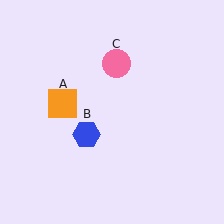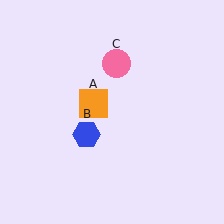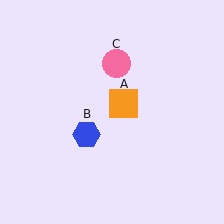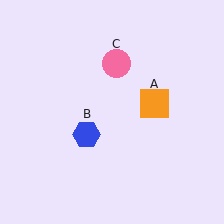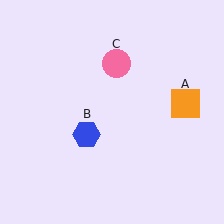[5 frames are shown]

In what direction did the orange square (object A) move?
The orange square (object A) moved right.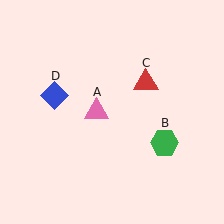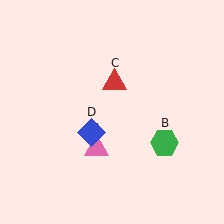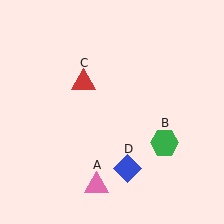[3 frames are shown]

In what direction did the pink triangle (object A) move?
The pink triangle (object A) moved down.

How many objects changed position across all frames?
3 objects changed position: pink triangle (object A), red triangle (object C), blue diamond (object D).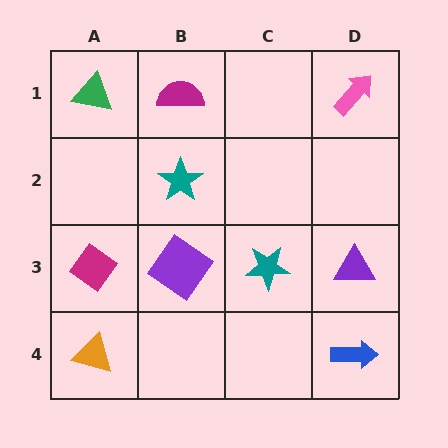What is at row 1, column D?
A pink arrow.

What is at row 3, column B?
A purple diamond.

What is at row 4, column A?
An orange triangle.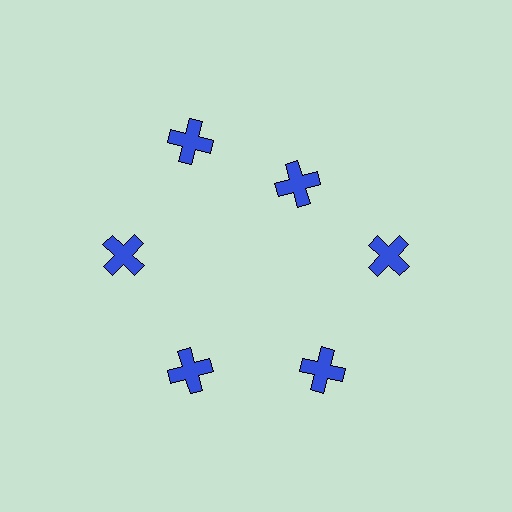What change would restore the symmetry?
The symmetry would be restored by moving it outward, back onto the ring so that all 6 crosses sit at equal angles and equal distance from the center.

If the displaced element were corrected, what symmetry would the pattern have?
It would have 6-fold rotational symmetry — the pattern would map onto itself every 60 degrees.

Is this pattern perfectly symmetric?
No. The 6 blue crosses are arranged in a ring, but one element near the 1 o'clock position is pulled inward toward the center, breaking the 6-fold rotational symmetry.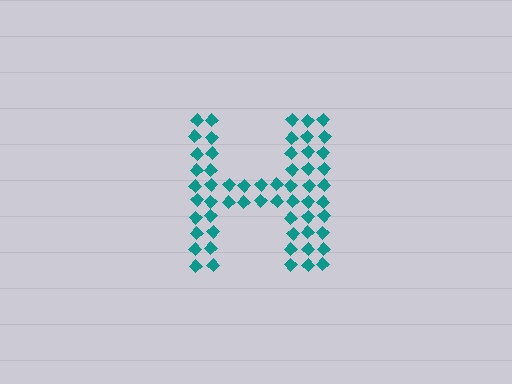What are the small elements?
The small elements are diamonds.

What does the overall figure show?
The overall figure shows the letter H.